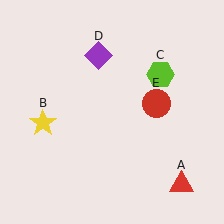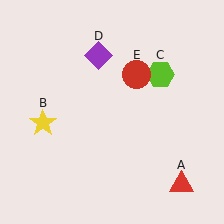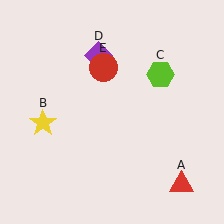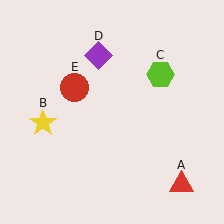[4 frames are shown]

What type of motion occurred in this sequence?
The red circle (object E) rotated counterclockwise around the center of the scene.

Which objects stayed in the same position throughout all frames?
Red triangle (object A) and yellow star (object B) and lime hexagon (object C) and purple diamond (object D) remained stationary.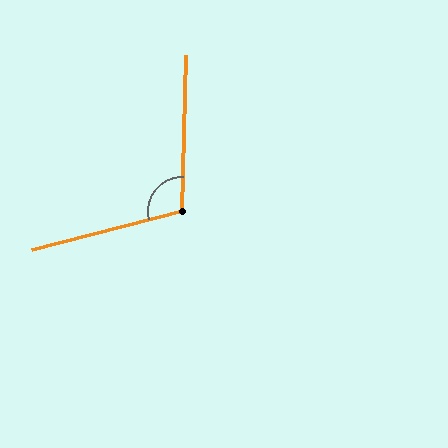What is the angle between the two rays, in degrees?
Approximately 106 degrees.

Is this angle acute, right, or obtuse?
It is obtuse.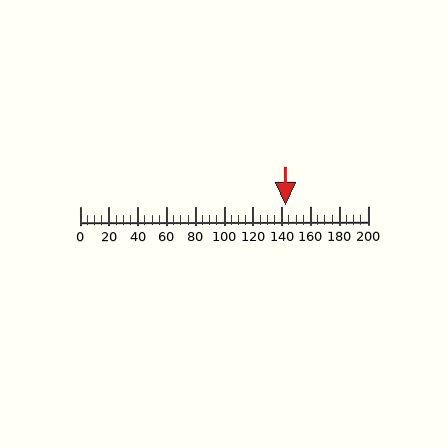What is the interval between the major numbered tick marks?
The major tick marks are spaced 20 units apart.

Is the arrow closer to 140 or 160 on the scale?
The arrow is closer to 140.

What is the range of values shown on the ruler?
The ruler shows values from 0 to 200.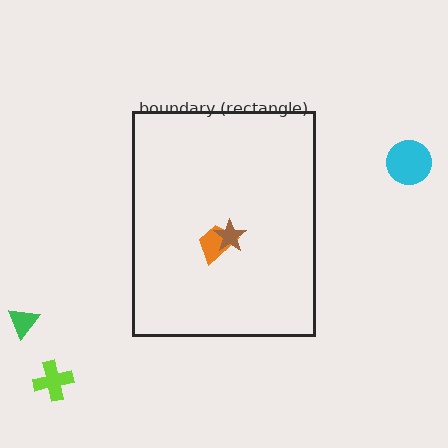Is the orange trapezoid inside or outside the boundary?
Inside.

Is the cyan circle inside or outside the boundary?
Outside.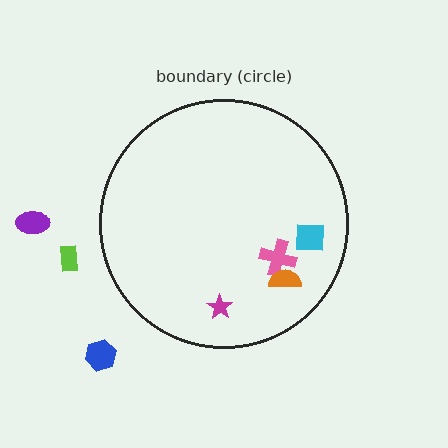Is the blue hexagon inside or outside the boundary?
Outside.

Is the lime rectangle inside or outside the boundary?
Outside.